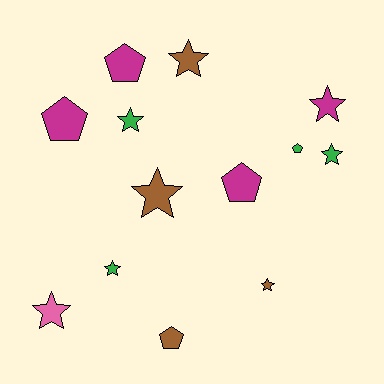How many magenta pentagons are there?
There are 3 magenta pentagons.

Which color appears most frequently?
Brown, with 4 objects.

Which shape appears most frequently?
Star, with 8 objects.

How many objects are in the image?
There are 13 objects.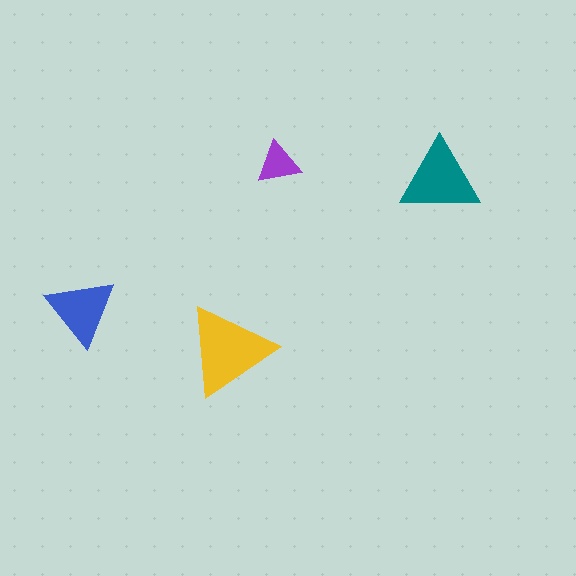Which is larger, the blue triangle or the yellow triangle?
The yellow one.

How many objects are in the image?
There are 4 objects in the image.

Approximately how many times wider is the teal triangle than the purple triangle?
About 2 times wider.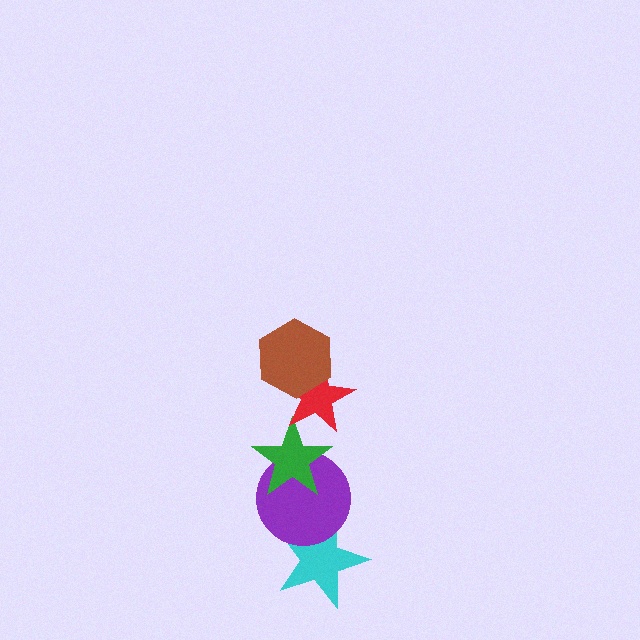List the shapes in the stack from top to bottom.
From top to bottom: the brown hexagon, the red star, the green star, the purple circle, the cyan star.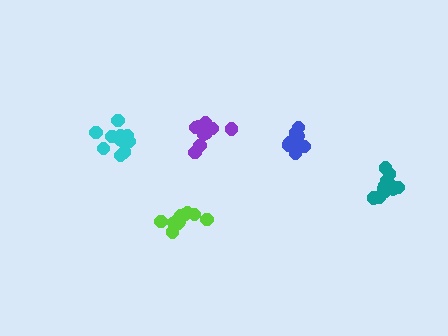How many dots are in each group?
Group 1: 11 dots, Group 2: 10 dots, Group 3: 11 dots, Group 4: 10 dots, Group 5: 11 dots (53 total).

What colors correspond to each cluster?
The clusters are colored: lime, blue, teal, cyan, purple.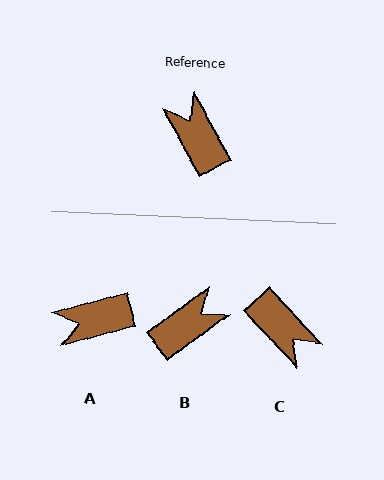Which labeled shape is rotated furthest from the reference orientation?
C, about 166 degrees away.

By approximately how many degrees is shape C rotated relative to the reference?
Approximately 166 degrees clockwise.